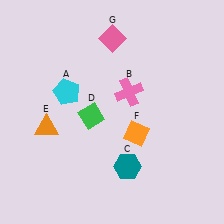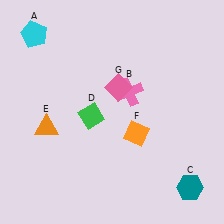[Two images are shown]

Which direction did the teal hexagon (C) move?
The teal hexagon (C) moved right.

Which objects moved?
The objects that moved are: the cyan pentagon (A), the teal hexagon (C), the pink diamond (G).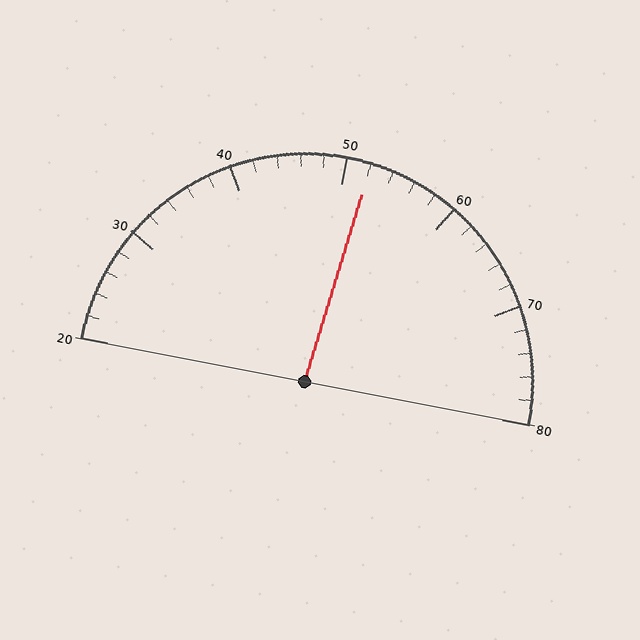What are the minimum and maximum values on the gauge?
The gauge ranges from 20 to 80.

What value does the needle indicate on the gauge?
The needle indicates approximately 52.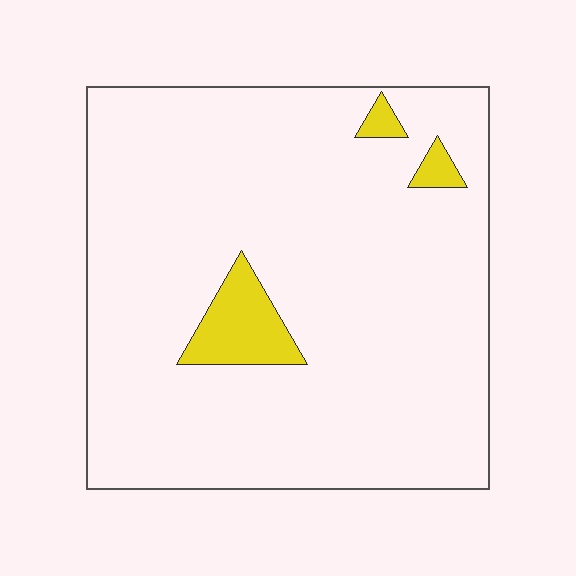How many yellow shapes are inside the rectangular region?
3.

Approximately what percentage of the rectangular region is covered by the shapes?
Approximately 5%.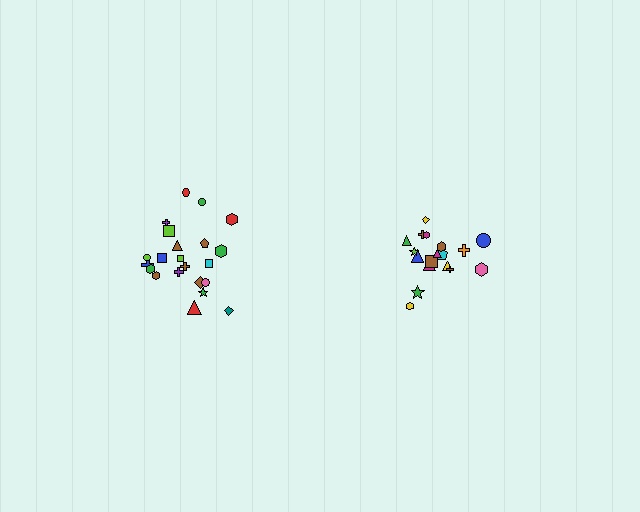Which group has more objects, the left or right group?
The left group.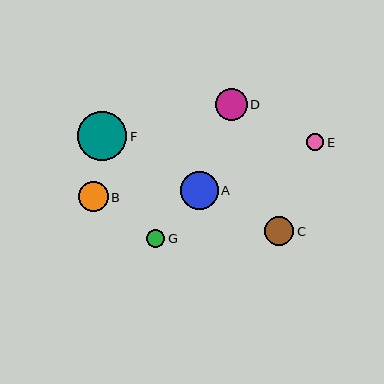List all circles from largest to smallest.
From largest to smallest: F, A, D, B, C, G, E.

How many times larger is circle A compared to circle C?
Circle A is approximately 1.3 times the size of circle C.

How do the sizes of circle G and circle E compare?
Circle G and circle E are approximately the same size.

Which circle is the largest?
Circle F is the largest with a size of approximately 49 pixels.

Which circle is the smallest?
Circle E is the smallest with a size of approximately 18 pixels.